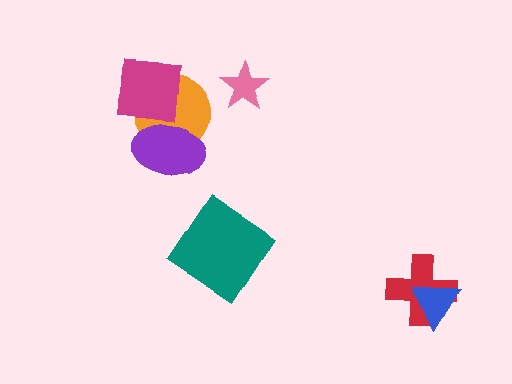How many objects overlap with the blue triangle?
1 object overlaps with the blue triangle.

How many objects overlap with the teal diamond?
0 objects overlap with the teal diamond.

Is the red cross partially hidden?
Yes, it is partially covered by another shape.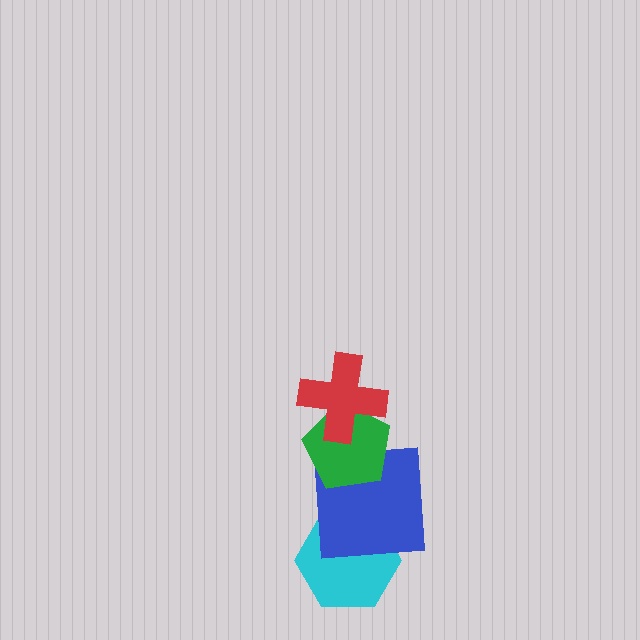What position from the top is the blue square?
The blue square is 3rd from the top.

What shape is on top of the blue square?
The green pentagon is on top of the blue square.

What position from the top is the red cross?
The red cross is 1st from the top.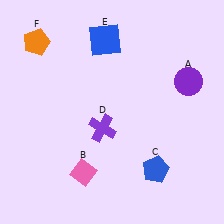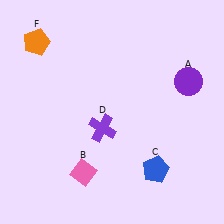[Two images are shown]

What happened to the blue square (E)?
The blue square (E) was removed in Image 2. It was in the top-left area of Image 1.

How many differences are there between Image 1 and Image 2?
There is 1 difference between the two images.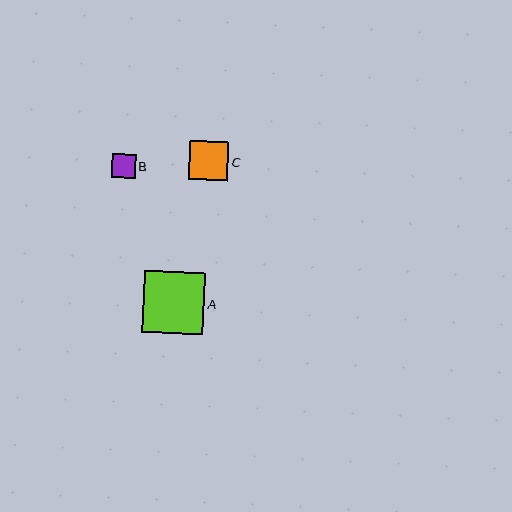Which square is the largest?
Square A is the largest with a size of approximately 62 pixels.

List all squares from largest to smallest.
From largest to smallest: A, C, B.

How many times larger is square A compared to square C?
Square A is approximately 1.6 times the size of square C.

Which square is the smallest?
Square B is the smallest with a size of approximately 24 pixels.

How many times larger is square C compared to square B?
Square C is approximately 1.6 times the size of square B.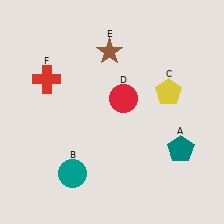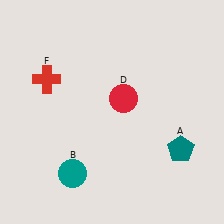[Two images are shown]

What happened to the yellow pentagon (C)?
The yellow pentagon (C) was removed in Image 2. It was in the top-right area of Image 1.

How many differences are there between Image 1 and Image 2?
There are 2 differences between the two images.